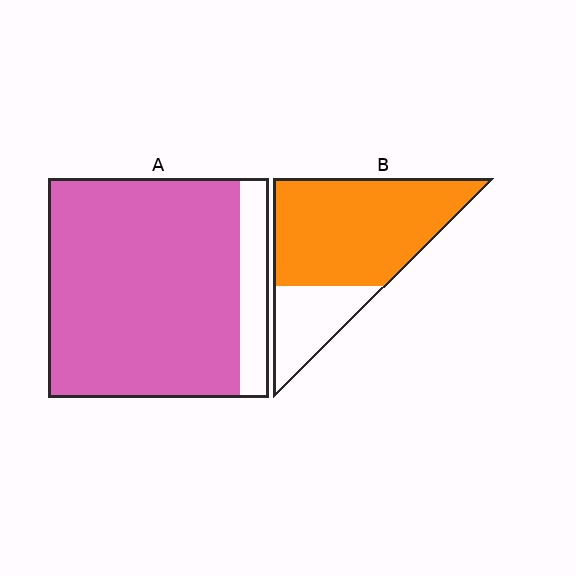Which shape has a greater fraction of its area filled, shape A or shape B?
Shape A.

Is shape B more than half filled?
Yes.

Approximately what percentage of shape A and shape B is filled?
A is approximately 85% and B is approximately 75%.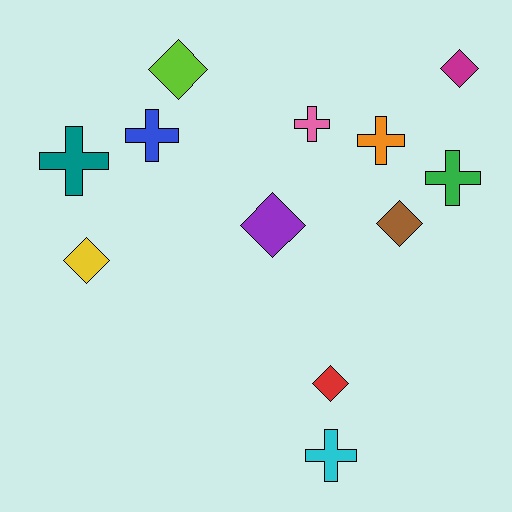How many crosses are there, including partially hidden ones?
There are 6 crosses.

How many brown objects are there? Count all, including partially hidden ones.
There is 1 brown object.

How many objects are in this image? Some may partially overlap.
There are 12 objects.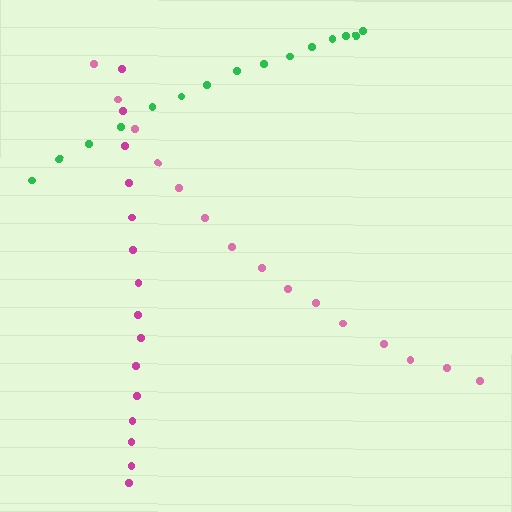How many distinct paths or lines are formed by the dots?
There are 3 distinct paths.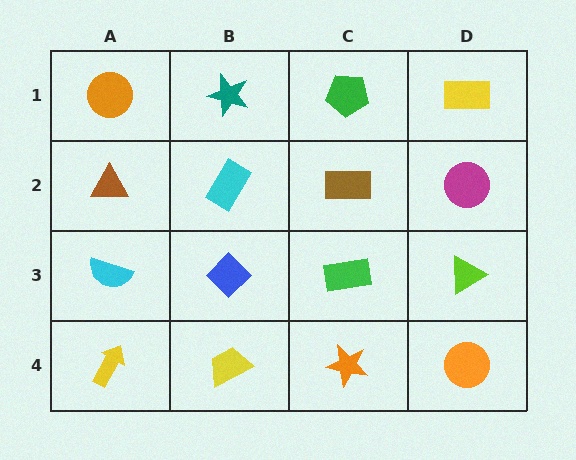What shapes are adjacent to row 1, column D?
A magenta circle (row 2, column D), a green pentagon (row 1, column C).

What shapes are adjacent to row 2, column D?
A yellow rectangle (row 1, column D), a lime triangle (row 3, column D), a brown rectangle (row 2, column C).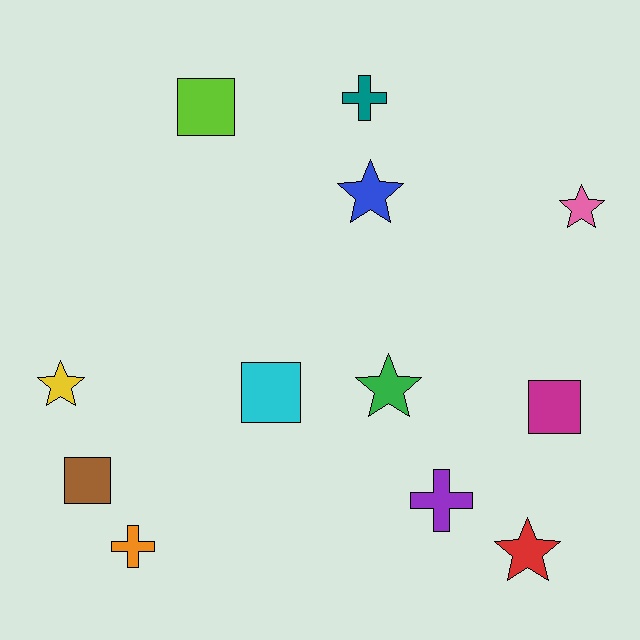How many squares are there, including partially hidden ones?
There are 4 squares.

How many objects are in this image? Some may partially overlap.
There are 12 objects.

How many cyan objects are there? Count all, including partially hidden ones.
There is 1 cyan object.